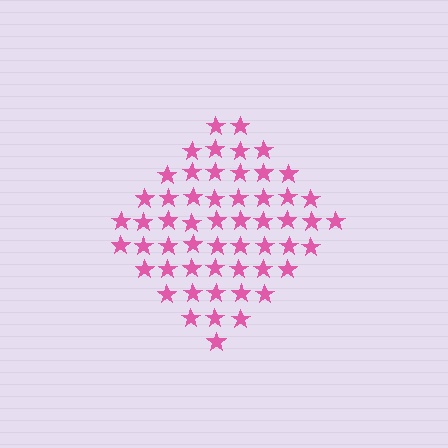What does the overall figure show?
The overall figure shows a diamond.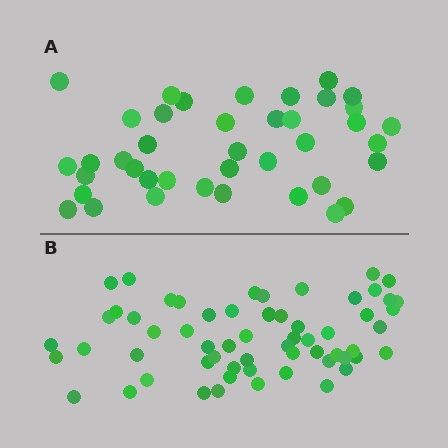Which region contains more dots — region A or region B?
Region B (the bottom region) has more dots.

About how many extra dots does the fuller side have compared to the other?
Region B has approximately 20 more dots than region A.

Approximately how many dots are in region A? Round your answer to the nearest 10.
About 40 dots.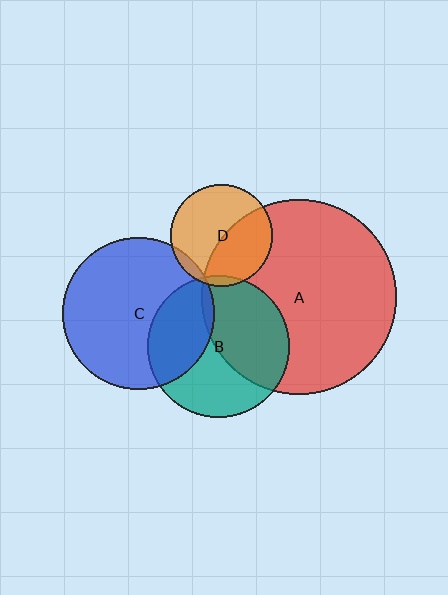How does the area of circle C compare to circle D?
Approximately 2.2 times.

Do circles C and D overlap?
Yes.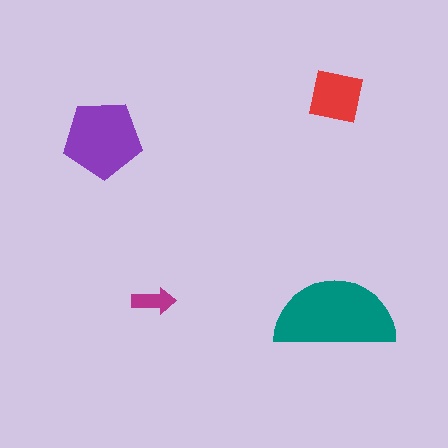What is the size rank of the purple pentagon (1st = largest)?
2nd.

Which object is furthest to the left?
The purple pentagon is leftmost.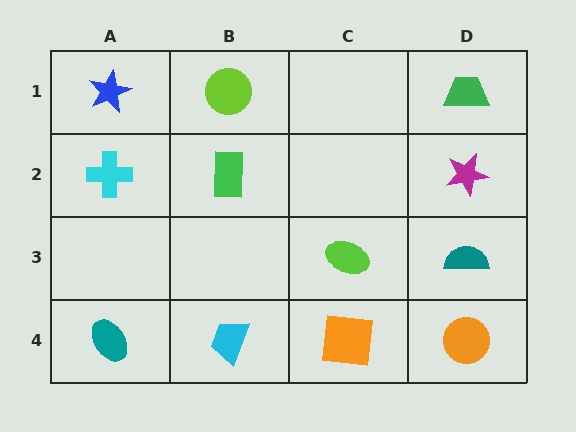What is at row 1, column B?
A lime circle.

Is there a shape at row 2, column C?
No, that cell is empty.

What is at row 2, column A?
A cyan cross.